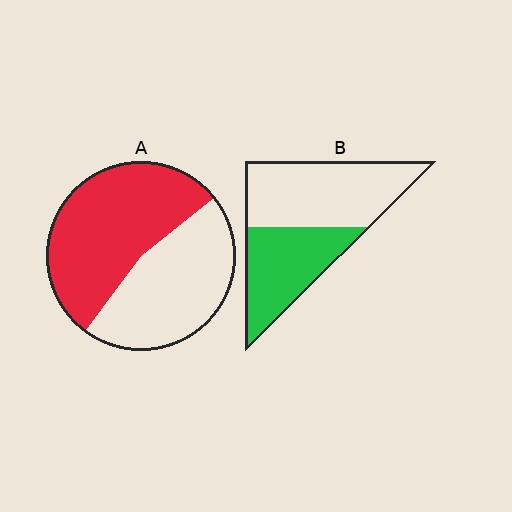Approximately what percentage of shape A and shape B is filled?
A is approximately 55% and B is approximately 45%.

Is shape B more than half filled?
No.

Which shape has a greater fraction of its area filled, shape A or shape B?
Shape A.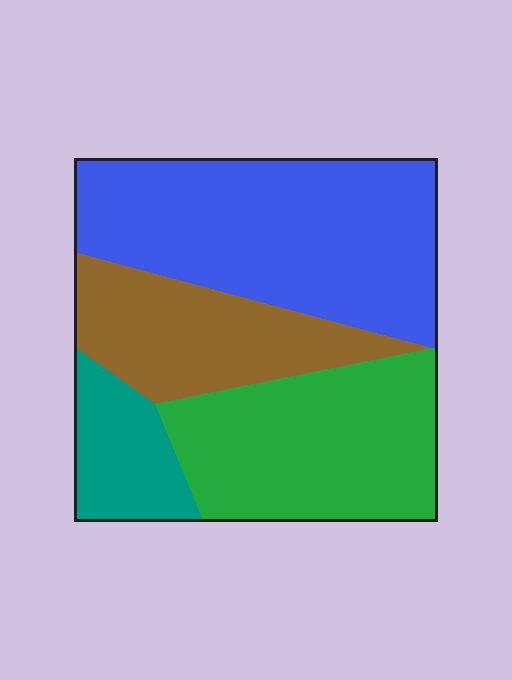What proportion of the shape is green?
Green takes up between a quarter and a half of the shape.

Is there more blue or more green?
Blue.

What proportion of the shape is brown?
Brown takes up between a sixth and a third of the shape.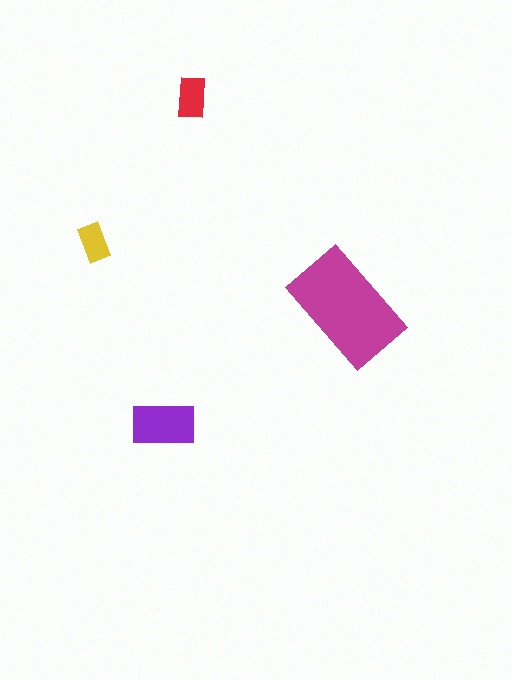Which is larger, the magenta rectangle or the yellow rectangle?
The magenta one.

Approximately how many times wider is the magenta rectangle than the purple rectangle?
About 2 times wider.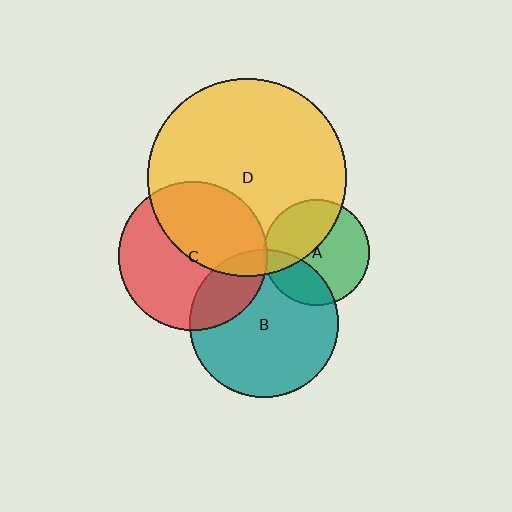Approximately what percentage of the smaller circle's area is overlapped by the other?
Approximately 45%.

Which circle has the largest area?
Circle D (yellow).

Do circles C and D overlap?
Yes.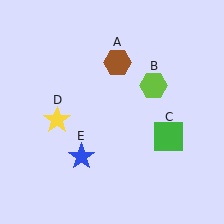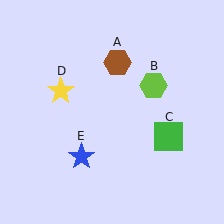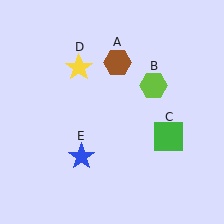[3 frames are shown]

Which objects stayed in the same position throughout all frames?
Brown hexagon (object A) and lime hexagon (object B) and green square (object C) and blue star (object E) remained stationary.